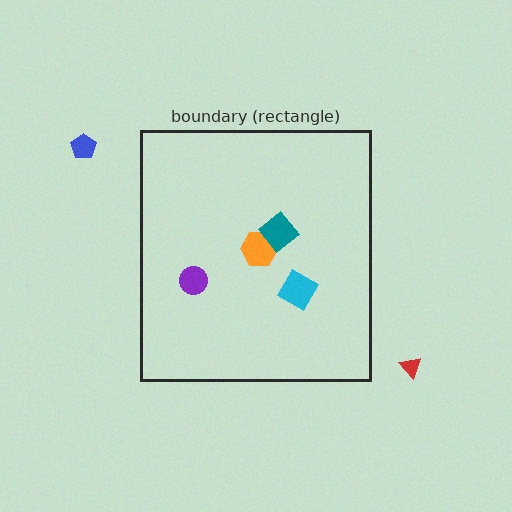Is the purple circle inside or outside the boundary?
Inside.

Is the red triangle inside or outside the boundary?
Outside.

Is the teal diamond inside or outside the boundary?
Inside.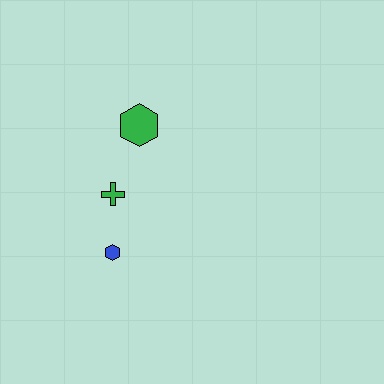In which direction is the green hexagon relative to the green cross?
The green hexagon is above the green cross.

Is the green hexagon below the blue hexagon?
No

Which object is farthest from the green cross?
The green hexagon is farthest from the green cross.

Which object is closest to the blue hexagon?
The green cross is closest to the blue hexagon.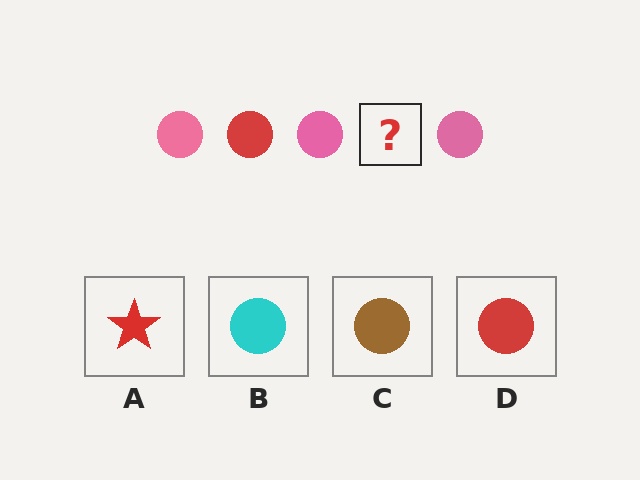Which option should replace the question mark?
Option D.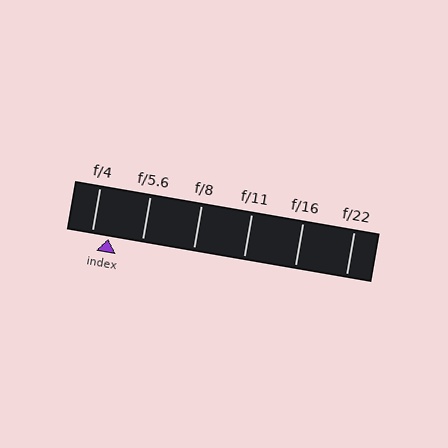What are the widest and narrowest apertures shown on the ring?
The widest aperture shown is f/4 and the narrowest is f/22.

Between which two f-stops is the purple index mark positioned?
The index mark is between f/4 and f/5.6.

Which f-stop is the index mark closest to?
The index mark is closest to f/4.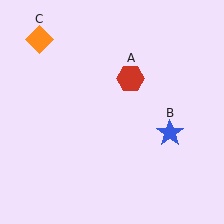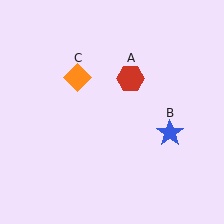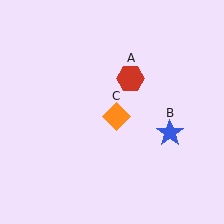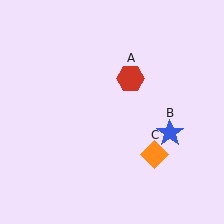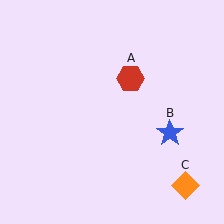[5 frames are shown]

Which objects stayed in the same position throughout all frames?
Red hexagon (object A) and blue star (object B) remained stationary.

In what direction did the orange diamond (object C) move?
The orange diamond (object C) moved down and to the right.